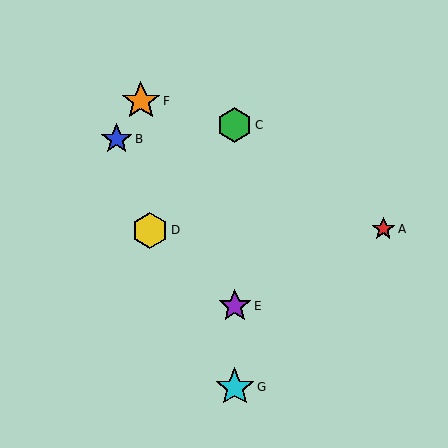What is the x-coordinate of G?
Object G is at x≈235.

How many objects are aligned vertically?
3 objects (C, E, G) are aligned vertically.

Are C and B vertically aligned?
No, C is at x≈235 and B is at x≈117.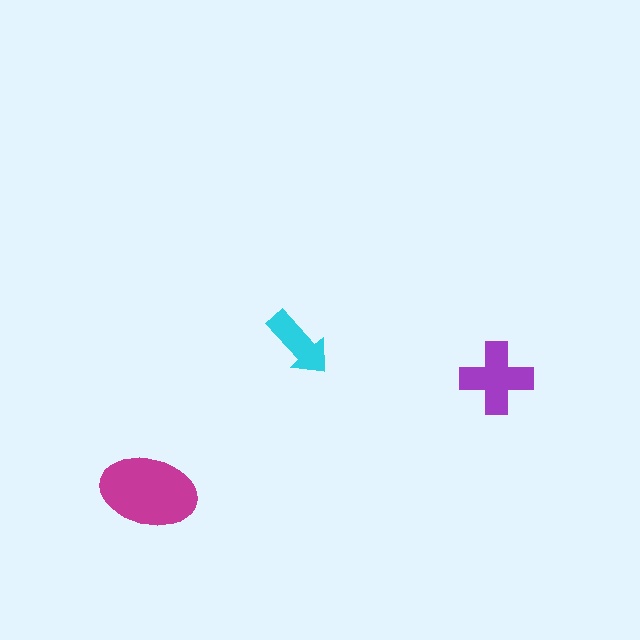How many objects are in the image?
There are 3 objects in the image.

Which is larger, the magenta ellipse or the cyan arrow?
The magenta ellipse.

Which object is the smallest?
The cyan arrow.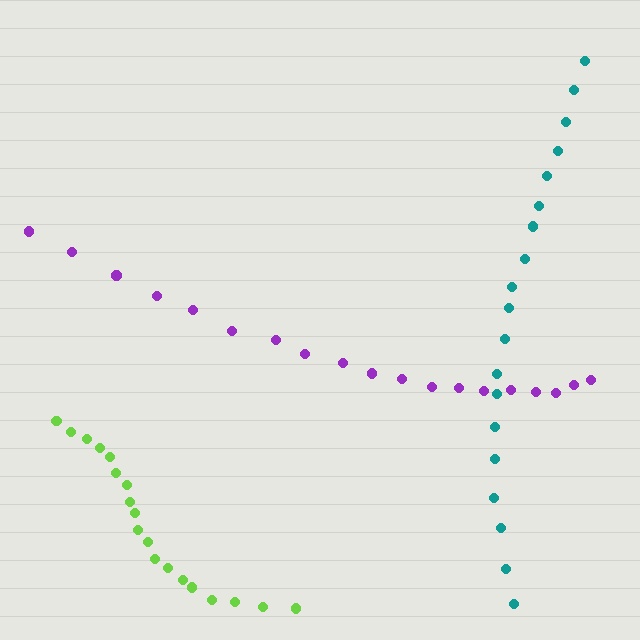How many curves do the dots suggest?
There are 3 distinct paths.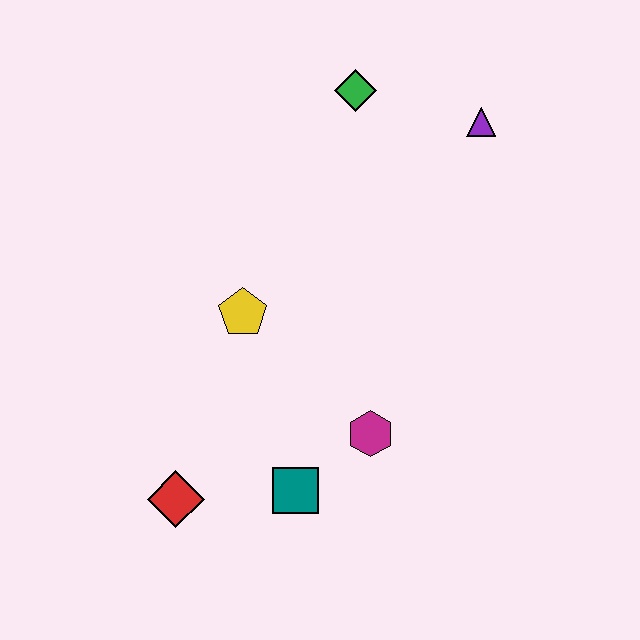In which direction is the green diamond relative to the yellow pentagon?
The green diamond is above the yellow pentagon.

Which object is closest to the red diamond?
The teal square is closest to the red diamond.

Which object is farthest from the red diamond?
The purple triangle is farthest from the red diamond.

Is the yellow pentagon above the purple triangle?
No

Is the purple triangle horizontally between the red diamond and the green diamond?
No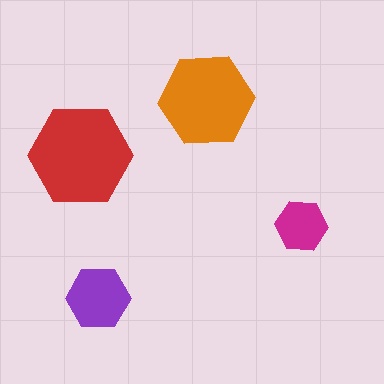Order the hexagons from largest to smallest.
the red one, the orange one, the purple one, the magenta one.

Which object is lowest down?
The purple hexagon is bottommost.